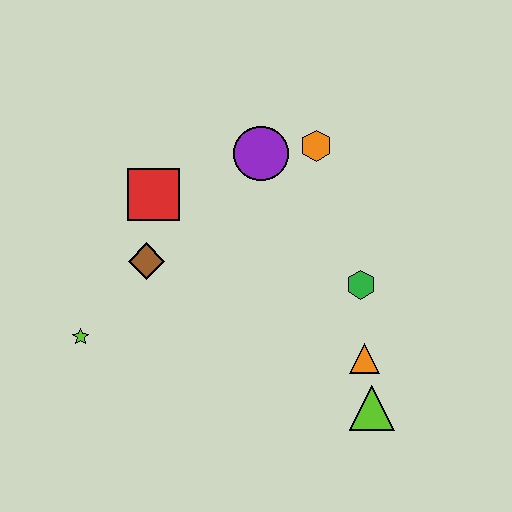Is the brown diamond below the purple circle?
Yes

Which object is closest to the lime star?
The brown diamond is closest to the lime star.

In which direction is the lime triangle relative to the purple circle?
The lime triangle is below the purple circle.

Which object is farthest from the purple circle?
The lime triangle is farthest from the purple circle.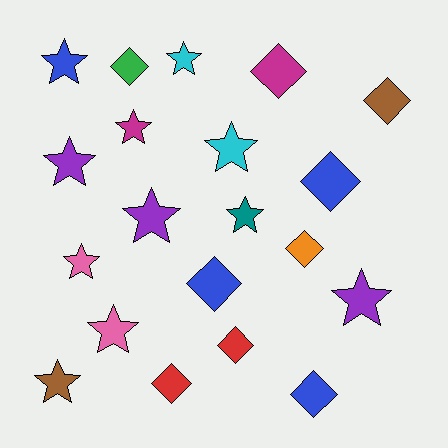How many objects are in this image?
There are 20 objects.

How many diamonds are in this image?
There are 9 diamonds.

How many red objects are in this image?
There are 2 red objects.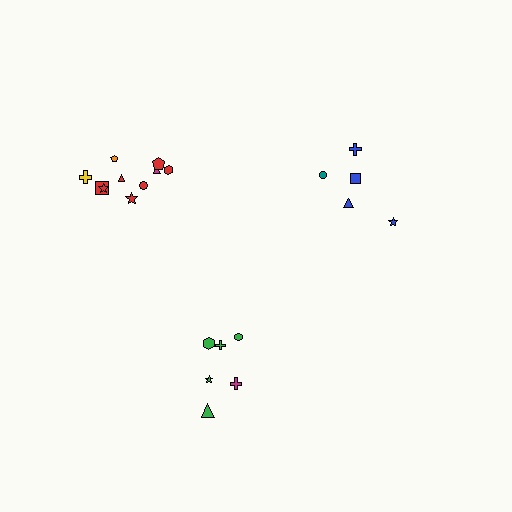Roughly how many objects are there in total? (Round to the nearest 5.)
Roughly 20 objects in total.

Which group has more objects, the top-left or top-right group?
The top-left group.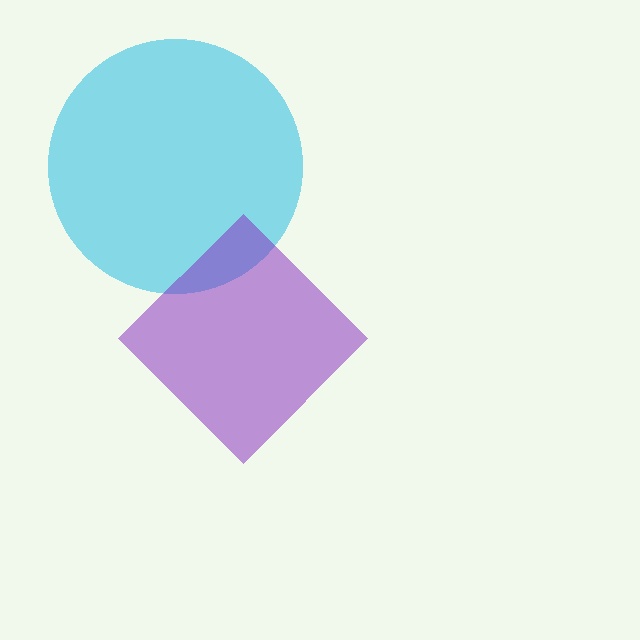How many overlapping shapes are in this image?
There are 2 overlapping shapes in the image.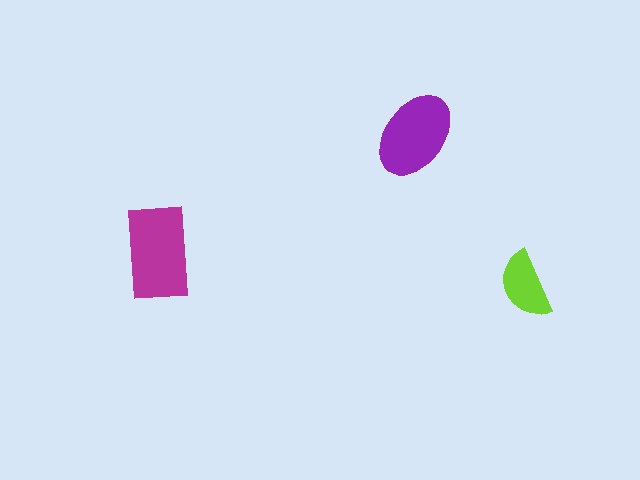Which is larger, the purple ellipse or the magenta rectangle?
The magenta rectangle.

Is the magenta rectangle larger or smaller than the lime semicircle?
Larger.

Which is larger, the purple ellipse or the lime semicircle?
The purple ellipse.